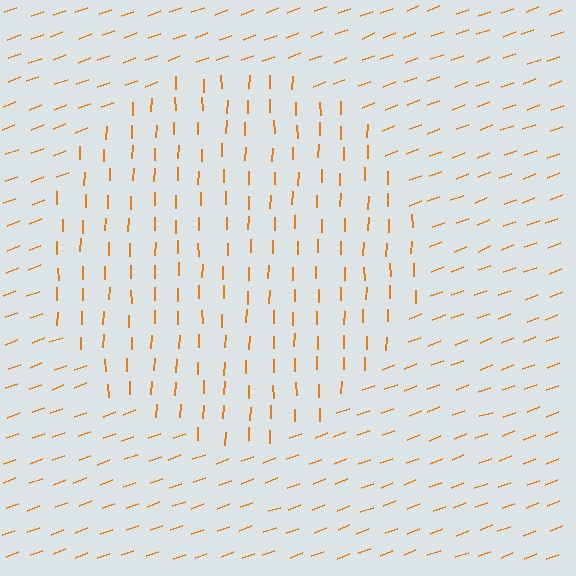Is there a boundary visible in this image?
Yes, there is a texture boundary formed by a change in line orientation.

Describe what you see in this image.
The image is filled with small orange line segments. A circle region in the image has lines oriented differently from the surrounding lines, creating a visible texture boundary.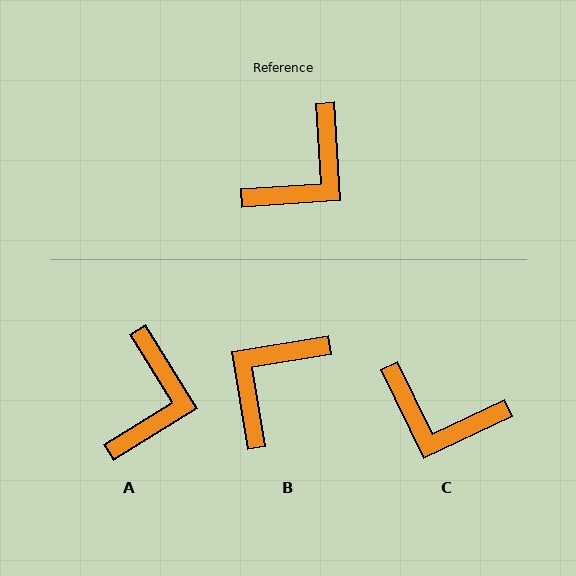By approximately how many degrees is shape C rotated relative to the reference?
Approximately 68 degrees clockwise.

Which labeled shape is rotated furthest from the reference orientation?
B, about 174 degrees away.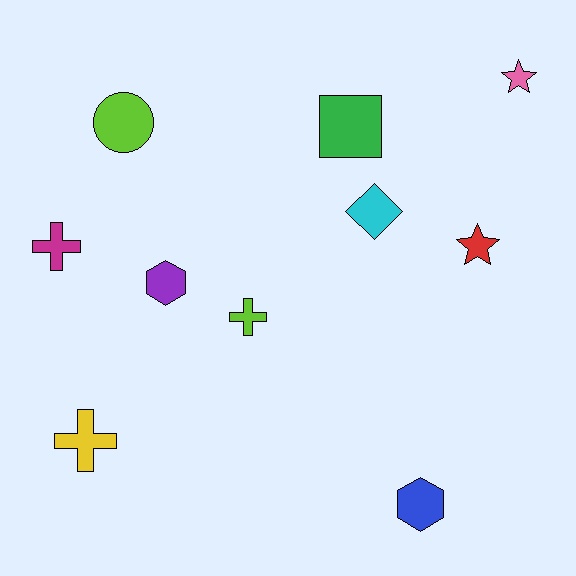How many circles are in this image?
There is 1 circle.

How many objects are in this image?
There are 10 objects.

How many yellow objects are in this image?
There is 1 yellow object.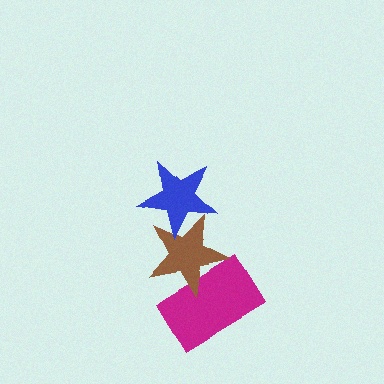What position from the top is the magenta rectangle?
The magenta rectangle is 3rd from the top.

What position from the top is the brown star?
The brown star is 2nd from the top.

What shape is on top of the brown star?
The blue star is on top of the brown star.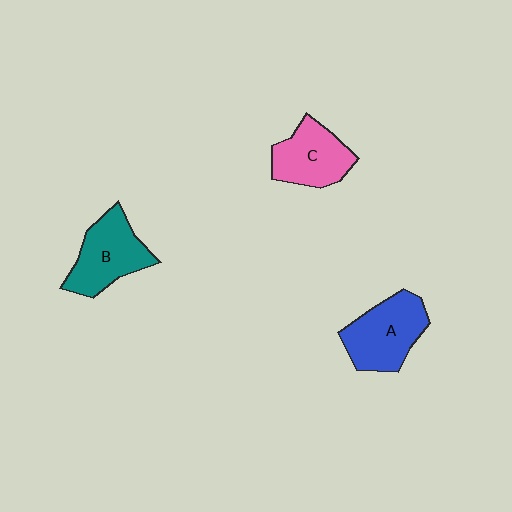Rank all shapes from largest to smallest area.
From largest to smallest: A (blue), B (teal), C (pink).